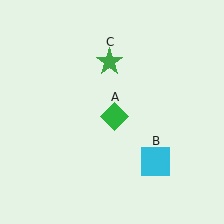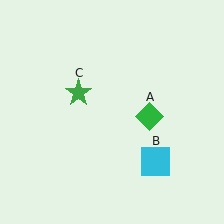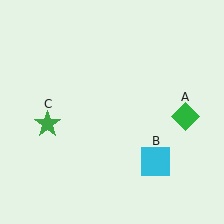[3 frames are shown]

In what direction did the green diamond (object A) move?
The green diamond (object A) moved right.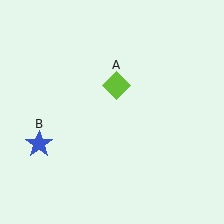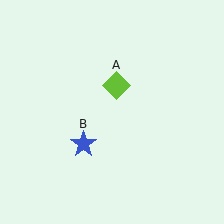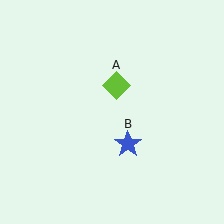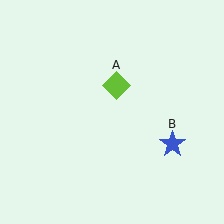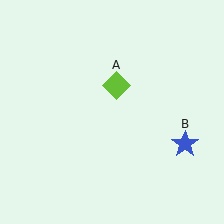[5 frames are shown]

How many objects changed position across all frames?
1 object changed position: blue star (object B).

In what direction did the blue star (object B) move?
The blue star (object B) moved right.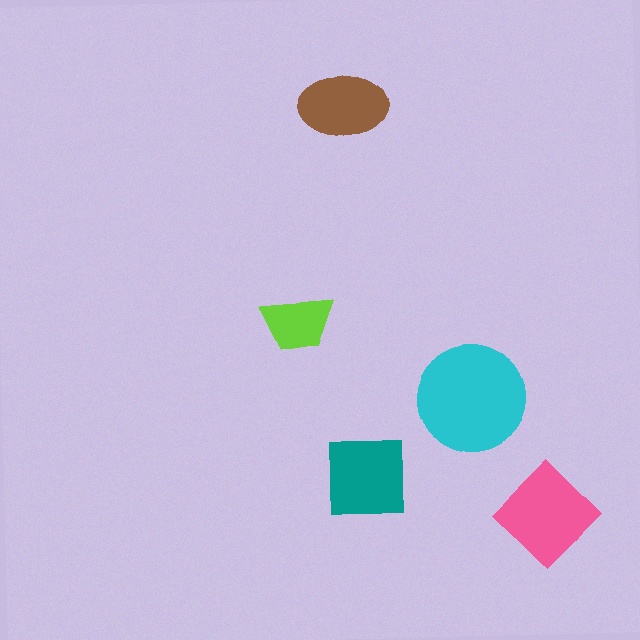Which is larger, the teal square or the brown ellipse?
The teal square.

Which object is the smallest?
The lime trapezoid.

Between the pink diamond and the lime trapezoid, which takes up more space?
The pink diamond.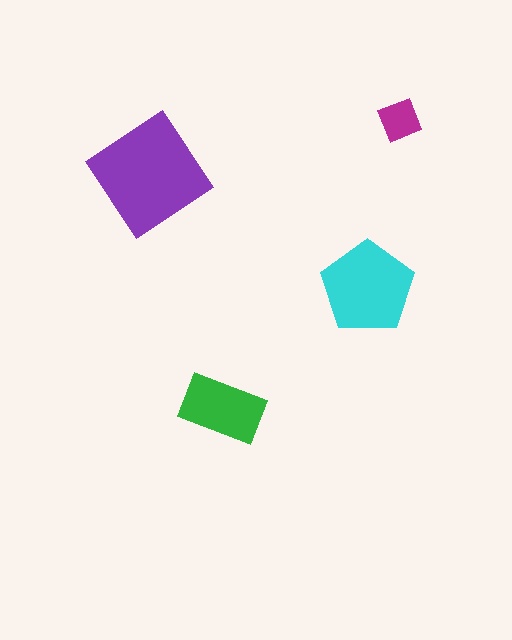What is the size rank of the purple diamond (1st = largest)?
1st.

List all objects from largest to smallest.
The purple diamond, the cyan pentagon, the green rectangle, the magenta diamond.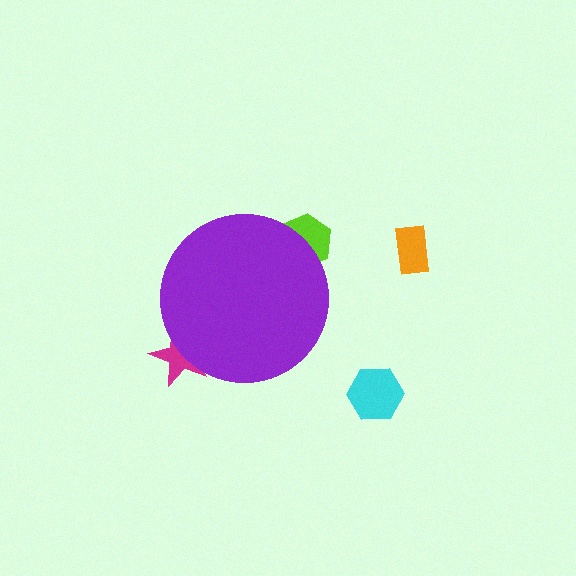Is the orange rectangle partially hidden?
No, the orange rectangle is fully visible.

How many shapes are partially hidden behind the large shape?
2 shapes are partially hidden.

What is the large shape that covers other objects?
A purple circle.